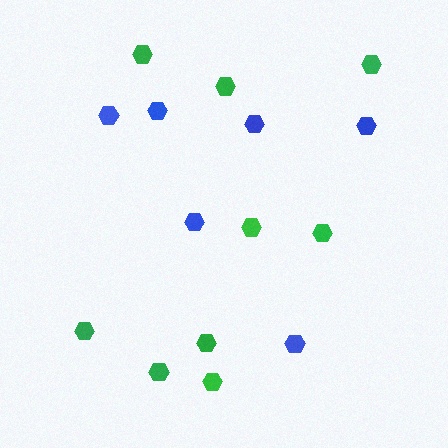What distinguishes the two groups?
There are 2 groups: one group of green hexagons (9) and one group of blue hexagons (6).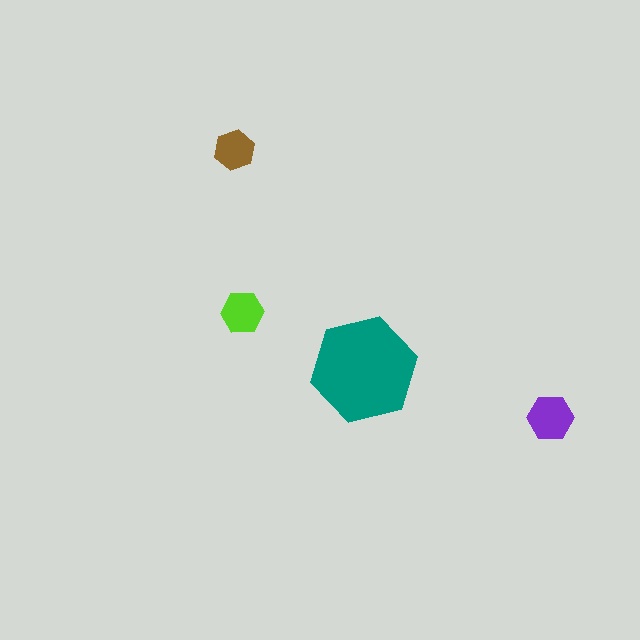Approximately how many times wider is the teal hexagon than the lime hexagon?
About 2.5 times wider.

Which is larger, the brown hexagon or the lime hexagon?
The lime one.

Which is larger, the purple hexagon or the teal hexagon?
The teal one.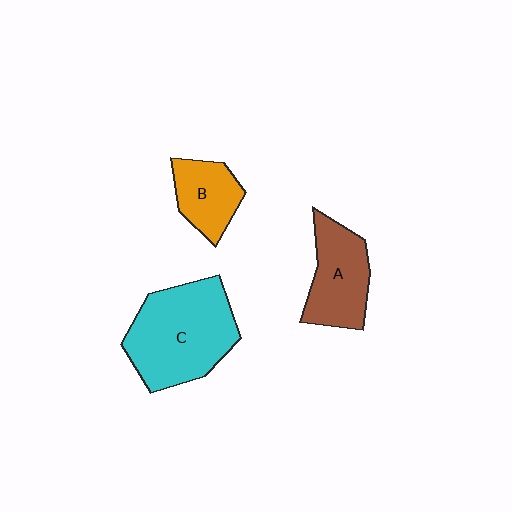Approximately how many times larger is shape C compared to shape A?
Approximately 1.6 times.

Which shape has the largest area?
Shape C (cyan).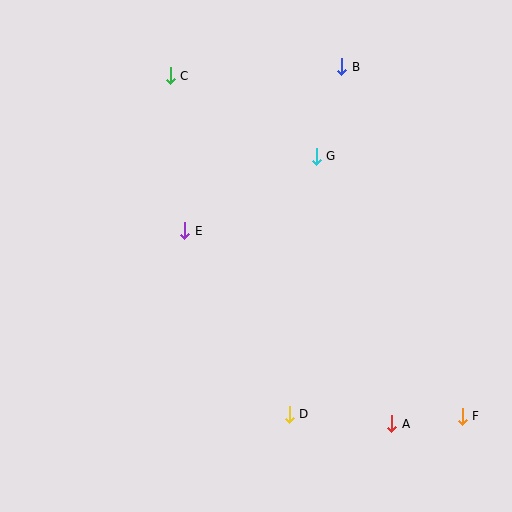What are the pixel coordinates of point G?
Point G is at (316, 156).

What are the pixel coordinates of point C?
Point C is at (170, 76).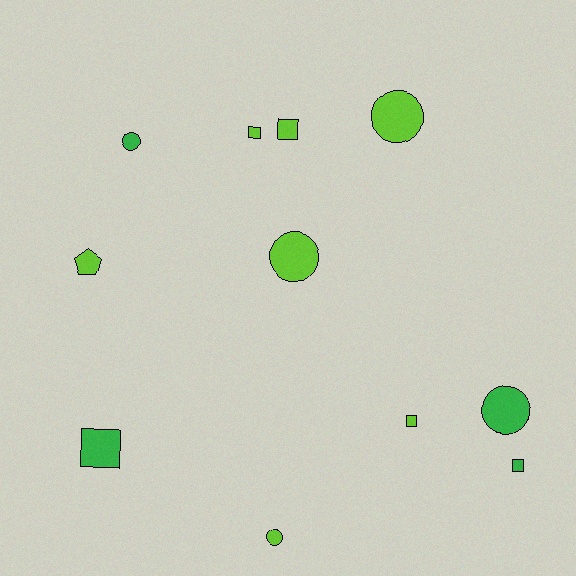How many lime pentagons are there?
There is 1 lime pentagon.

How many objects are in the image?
There are 11 objects.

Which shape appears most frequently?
Circle, with 5 objects.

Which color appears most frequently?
Lime, with 7 objects.